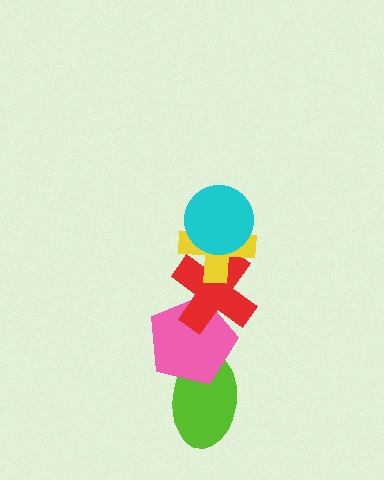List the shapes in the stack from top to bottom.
From top to bottom: the cyan circle, the yellow cross, the red cross, the pink pentagon, the lime ellipse.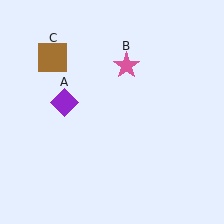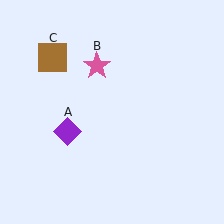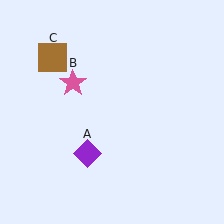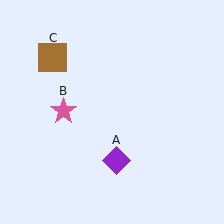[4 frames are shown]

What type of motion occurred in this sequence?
The purple diamond (object A), pink star (object B) rotated counterclockwise around the center of the scene.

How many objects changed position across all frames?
2 objects changed position: purple diamond (object A), pink star (object B).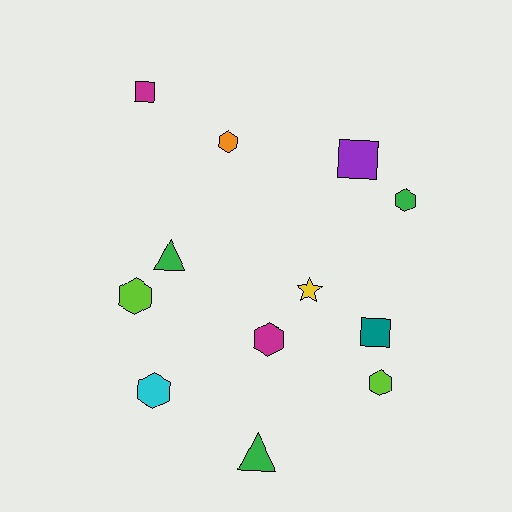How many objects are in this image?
There are 12 objects.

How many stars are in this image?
There is 1 star.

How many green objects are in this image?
There are 3 green objects.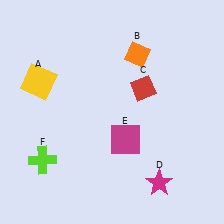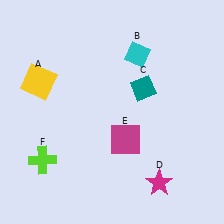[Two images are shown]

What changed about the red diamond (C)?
In Image 1, C is red. In Image 2, it changed to teal.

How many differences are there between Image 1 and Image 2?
There are 2 differences between the two images.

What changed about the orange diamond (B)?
In Image 1, B is orange. In Image 2, it changed to cyan.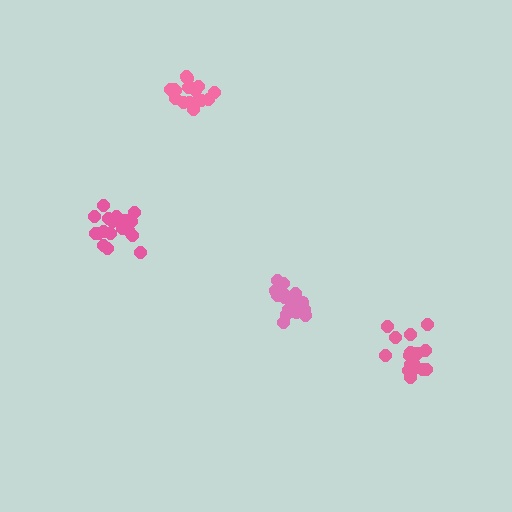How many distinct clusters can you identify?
There are 4 distinct clusters.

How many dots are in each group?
Group 1: 19 dots, Group 2: 18 dots, Group 3: 19 dots, Group 4: 18 dots (74 total).